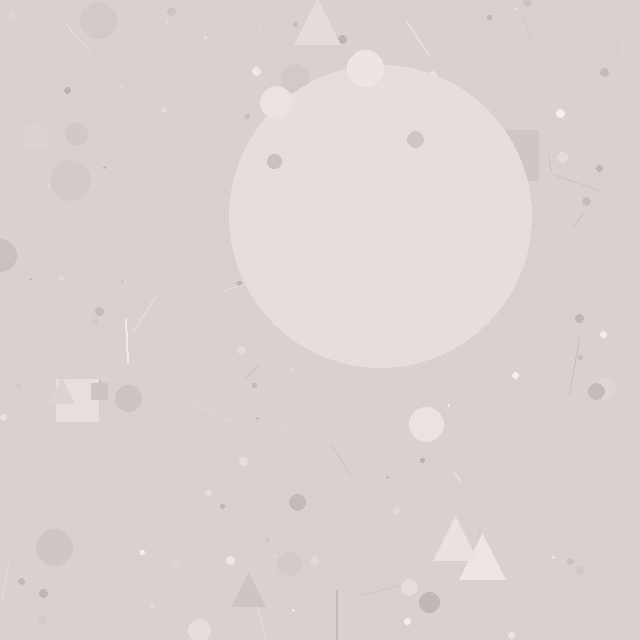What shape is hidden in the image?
A circle is hidden in the image.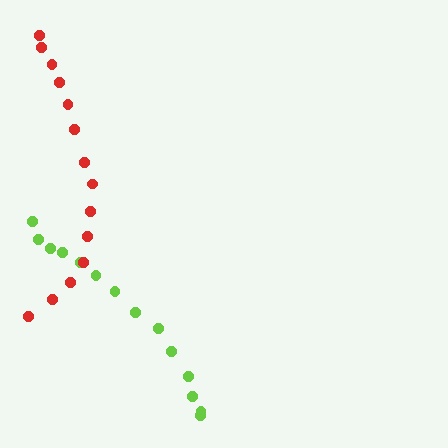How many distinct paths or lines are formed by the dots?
There are 2 distinct paths.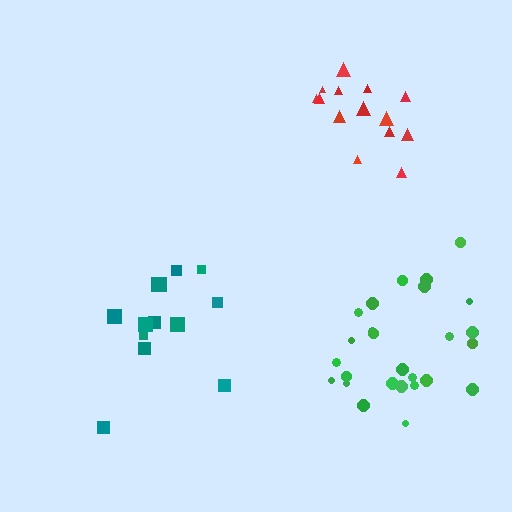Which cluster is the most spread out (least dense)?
Teal.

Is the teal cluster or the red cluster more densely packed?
Red.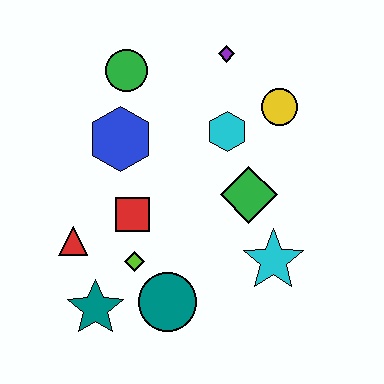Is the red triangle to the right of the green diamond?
No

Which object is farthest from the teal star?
The purple diamond is farthest from the teal star.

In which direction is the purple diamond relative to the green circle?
The purple diamond is to the right of the green circle.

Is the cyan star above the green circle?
No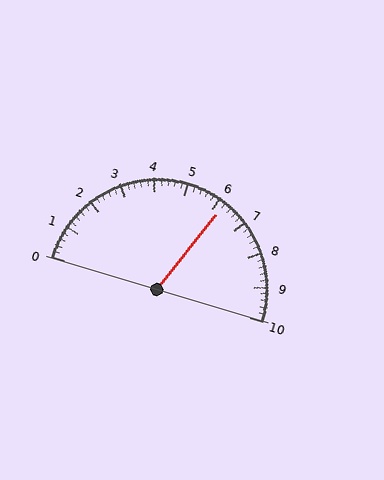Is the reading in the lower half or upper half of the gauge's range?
The reading is in the upper half of the range (0 to 10).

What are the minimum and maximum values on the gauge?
The gauge ranges from 0 to 10.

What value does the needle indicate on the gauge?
The needle indicates approximately 6.2.